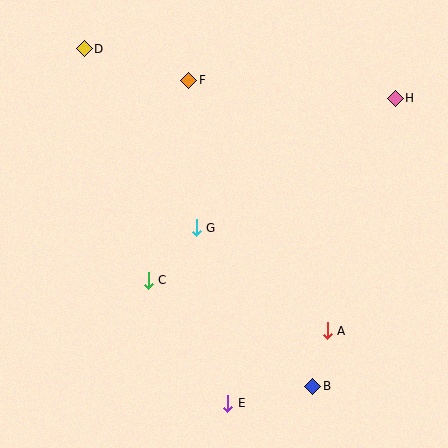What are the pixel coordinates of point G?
Point G is at (196, 228).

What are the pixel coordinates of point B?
Point B is at (313, 386).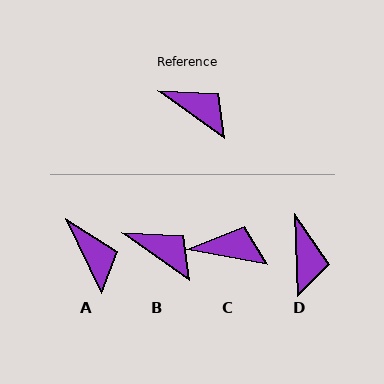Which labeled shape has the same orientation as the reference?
B.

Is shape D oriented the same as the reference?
No, it is off by about 52 degrees.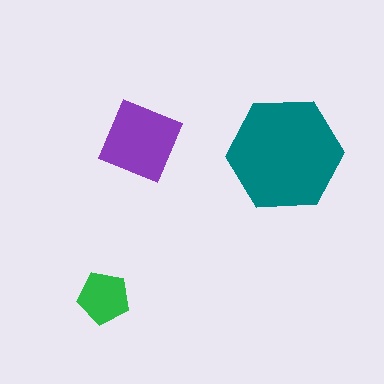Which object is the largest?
The teal hexagon.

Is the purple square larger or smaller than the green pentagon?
Larger.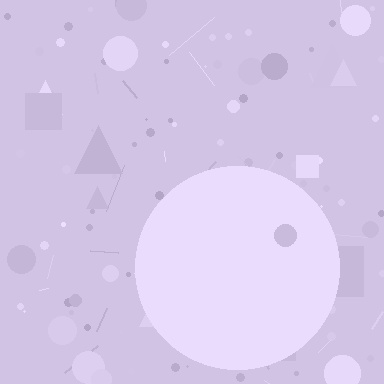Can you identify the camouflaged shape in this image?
The camouflaged shape is a circle.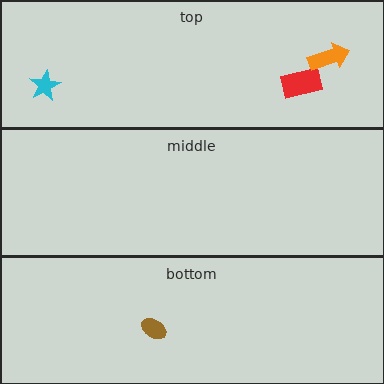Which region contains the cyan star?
The top region.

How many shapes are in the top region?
3.